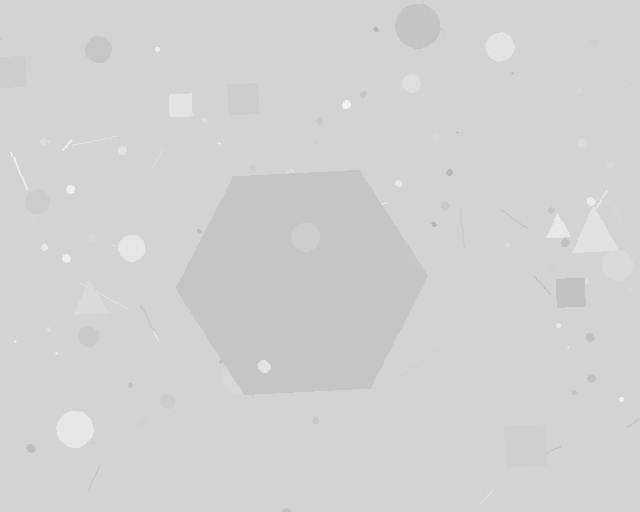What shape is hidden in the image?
A hexagon is hidden in the image.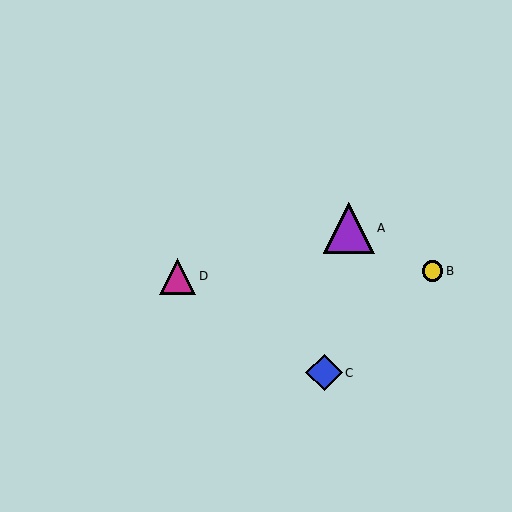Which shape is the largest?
The purple triangle (labeled A) is the largest.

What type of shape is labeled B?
Shape B is a yellow circle.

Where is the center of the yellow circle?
The center of the yellow circle is at (433, 271).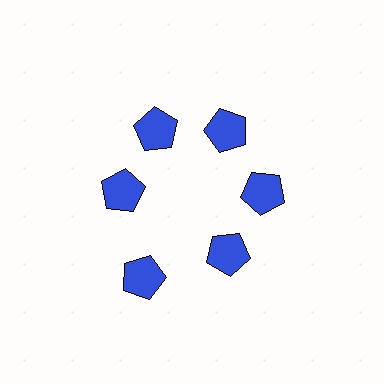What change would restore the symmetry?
The symmetry would be restored by moving it inward, back onto the ring so that all 6 pentagons sit at equal angles and equal distance from the center.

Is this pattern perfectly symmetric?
No. The 6 blue pentagons are arranged in a ring, but one element near the 7 o'clock position is pushed outward from the center, breaking the 6-fold rotational symmetry.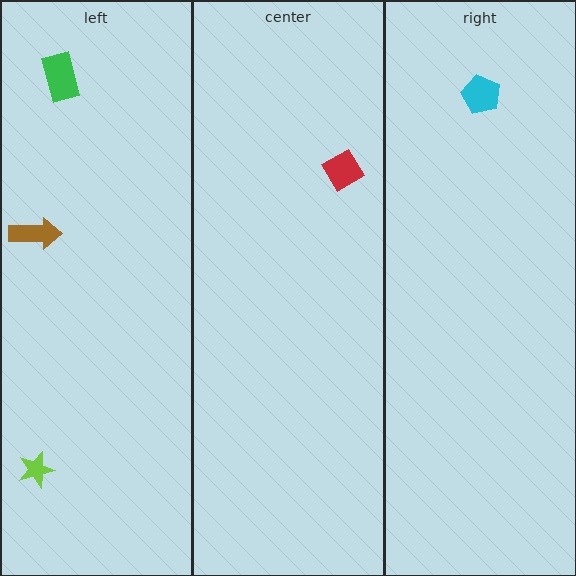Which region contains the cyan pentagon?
The right region.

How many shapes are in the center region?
1.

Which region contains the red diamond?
The center region.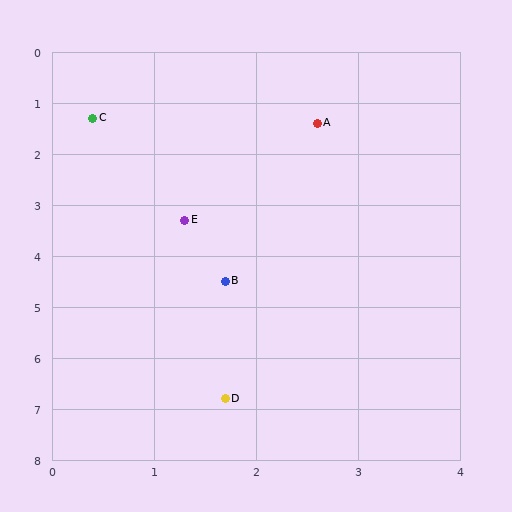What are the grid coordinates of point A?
Point A is at approximately (2.6, 1.4).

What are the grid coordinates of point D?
Point D is at approximately (1.7, 6.8).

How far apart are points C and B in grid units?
Points C and B are about 3.5 grid units apart.